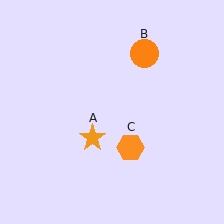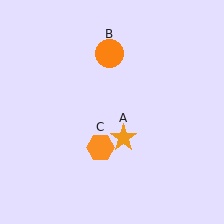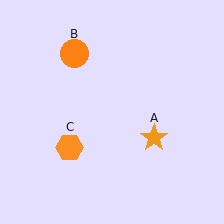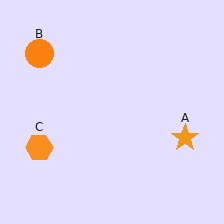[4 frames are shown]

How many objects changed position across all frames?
3 objects changed position: orange star (object A), orange circle (object B), orange hexagon (object C).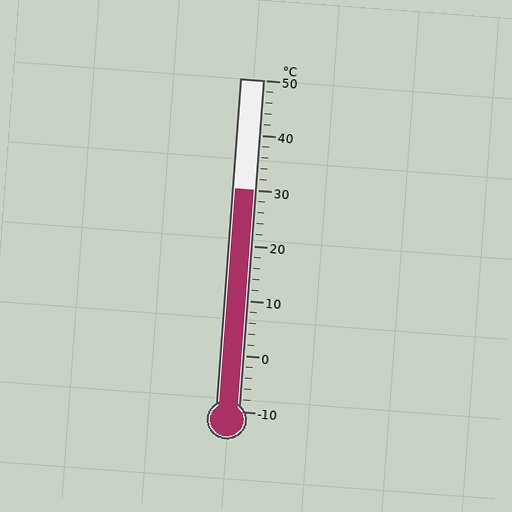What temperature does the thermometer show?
The thermometer shows approximately 30°C.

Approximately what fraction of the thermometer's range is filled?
The thermometer is filled to approximately 65% of its range.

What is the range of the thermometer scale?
The thermometer scale ranges from -10°C to 50°C.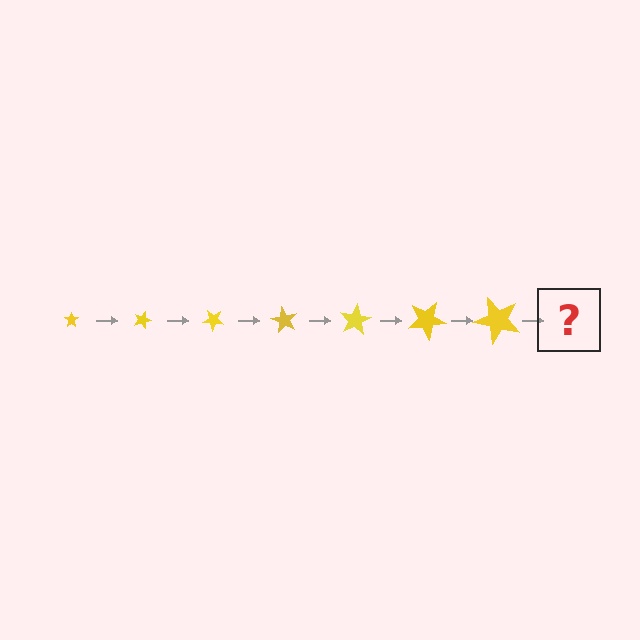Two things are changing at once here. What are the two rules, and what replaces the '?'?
The two rules are that the star grows larger each step and it rotates 20 degrees each step. The '?' should be a star, larger than the previous one and rotated 140 degrees from the start.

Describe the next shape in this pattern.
It should be a star, larger than the previous one and rotated 140 degrees from the start.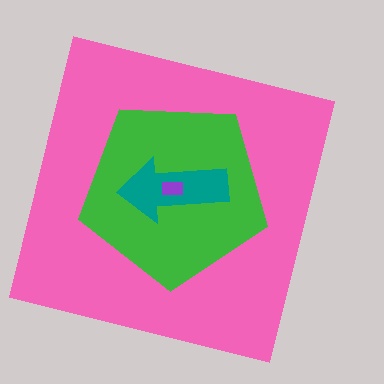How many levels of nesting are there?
4.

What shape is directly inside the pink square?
The green pentagon.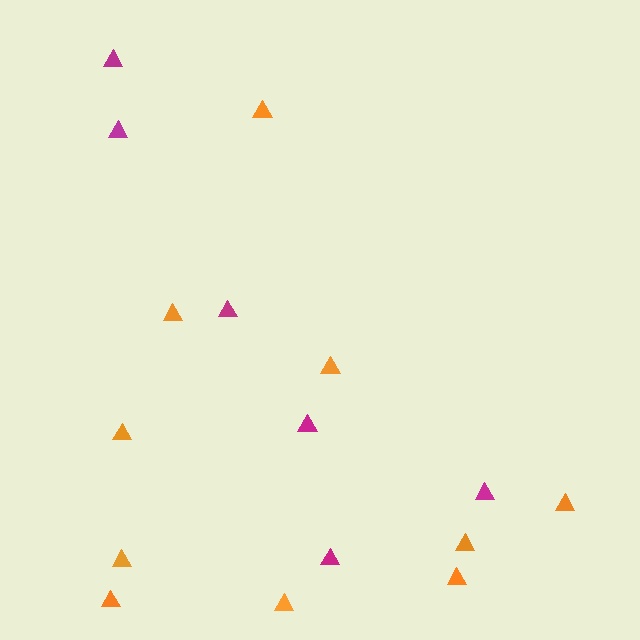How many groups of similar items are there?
There are 2 groups: one group of orange triangles (10) and one group of magenta triangles (6).